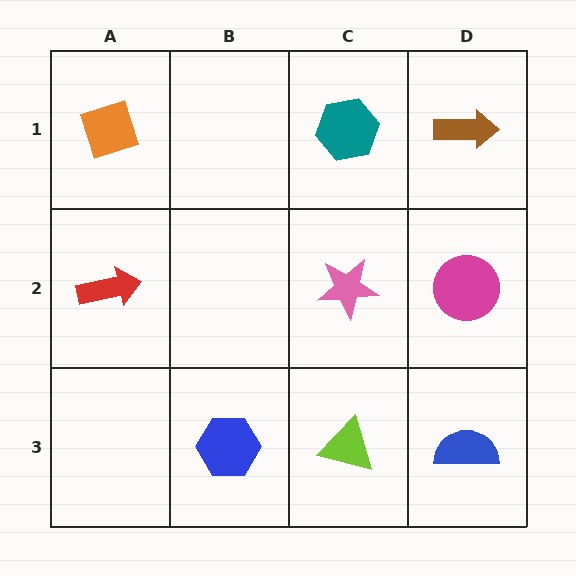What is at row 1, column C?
A teal hexagon.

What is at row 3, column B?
A blue hexagon.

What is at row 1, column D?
A brown arrow.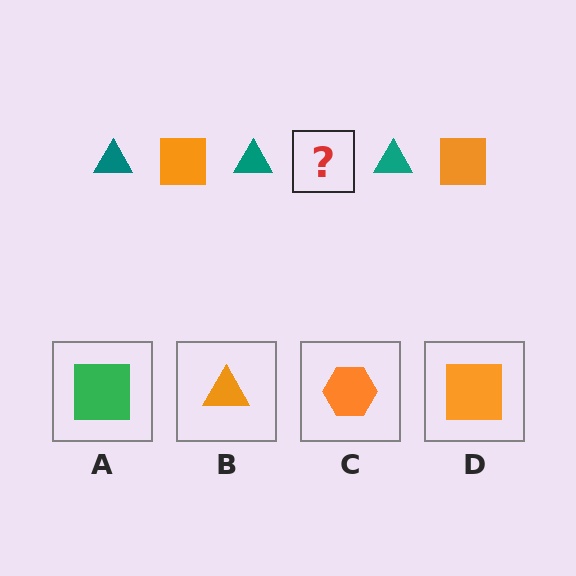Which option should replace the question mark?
Option D.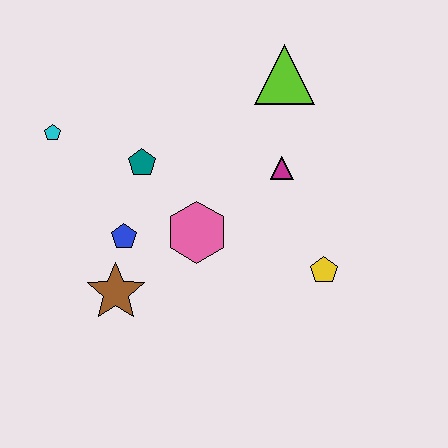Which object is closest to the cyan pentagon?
The teal pentagon is closest to the cyan pentagon.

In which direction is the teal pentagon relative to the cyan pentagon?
The teal pentagon is to the right of the cyan pentagon.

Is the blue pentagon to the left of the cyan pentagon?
No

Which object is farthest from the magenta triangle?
The cyan pentagon is farthest from the magenta triangle.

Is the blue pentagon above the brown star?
Yes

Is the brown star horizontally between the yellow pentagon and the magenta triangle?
No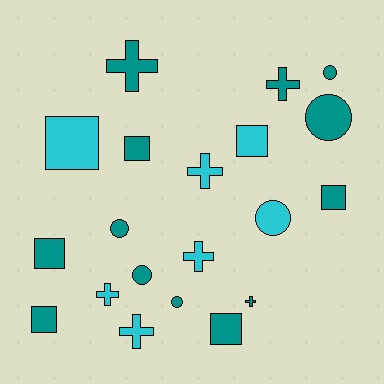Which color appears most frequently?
Teal, with 13 objects.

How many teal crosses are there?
There are 3 teal crosses.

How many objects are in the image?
There are 20 objects.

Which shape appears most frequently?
Square, with 7 objects.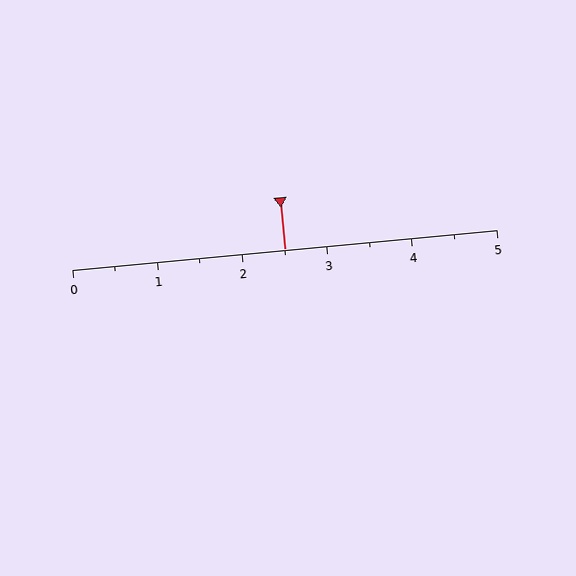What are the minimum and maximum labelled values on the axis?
The axis runs from 0 to 5.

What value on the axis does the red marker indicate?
The marker indicates approximately 2.5.